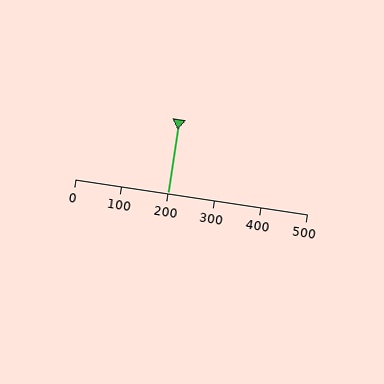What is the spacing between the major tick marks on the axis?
The major ticks are spaced 100 apart.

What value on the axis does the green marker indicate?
The marker indicates approximately 200.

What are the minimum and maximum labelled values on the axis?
The axis runs from 0 to 500.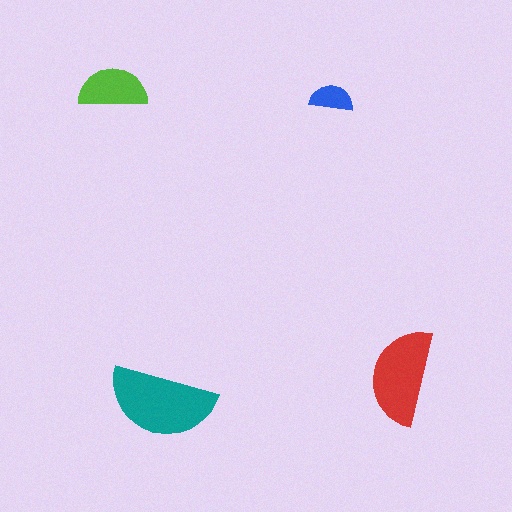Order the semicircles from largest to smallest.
the teal one, the red one, the lime one, the blue one.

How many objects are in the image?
There are 4 objects in the image.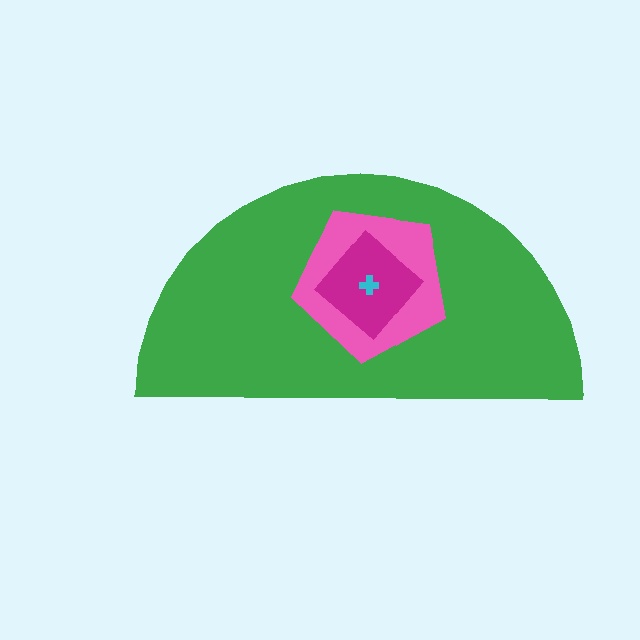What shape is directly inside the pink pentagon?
The magenta diamond.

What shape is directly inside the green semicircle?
The pink pentagon.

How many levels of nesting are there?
4.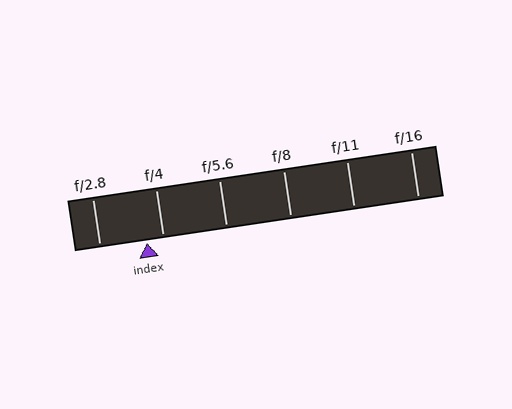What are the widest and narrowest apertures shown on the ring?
The widest aperture shown is f/2.8 and the narrowest is f/16.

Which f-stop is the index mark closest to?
The index mark is closest to f/4.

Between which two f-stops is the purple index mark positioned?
The index mark is between f/2.8 and f/4.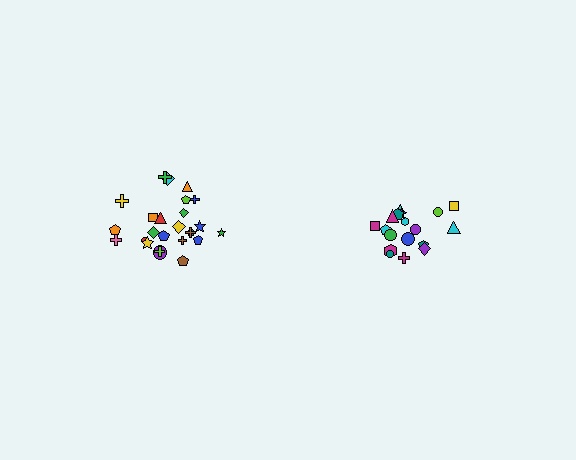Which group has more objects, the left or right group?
The left group.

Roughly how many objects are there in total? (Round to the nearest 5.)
Roughly 45 objects in total.